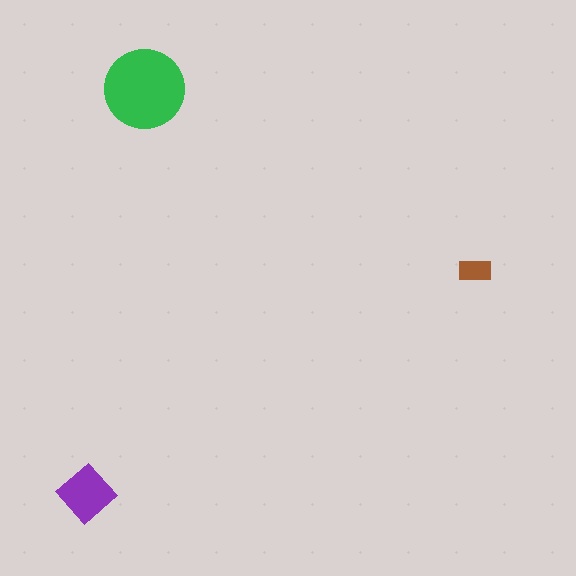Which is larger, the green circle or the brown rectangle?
The green circle.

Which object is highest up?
The green circle is topmost.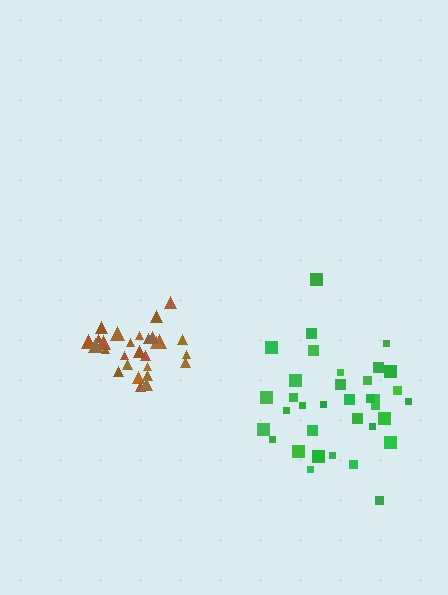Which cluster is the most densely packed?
Brown.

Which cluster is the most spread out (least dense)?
Green.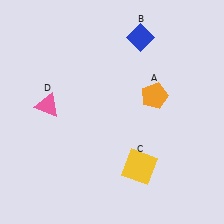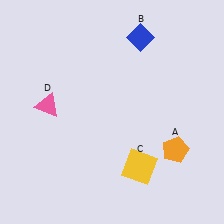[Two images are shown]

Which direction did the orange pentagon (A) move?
The orange pentagon (A) moved down.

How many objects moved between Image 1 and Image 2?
1 object moved between the two images.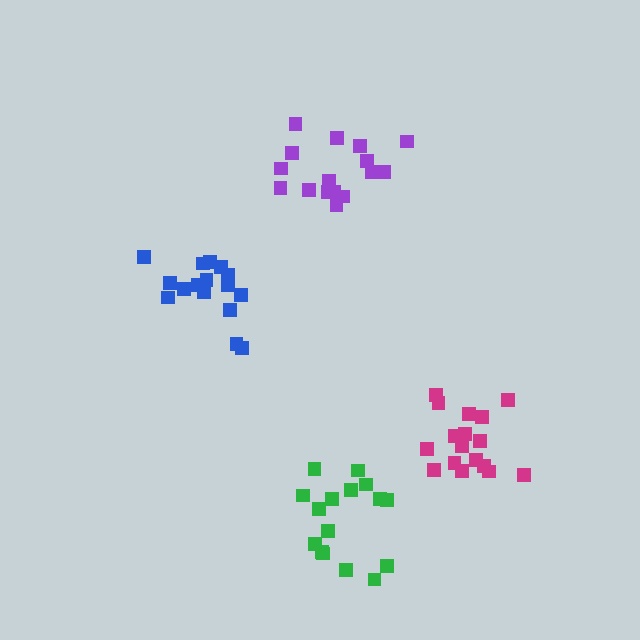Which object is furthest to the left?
The blue cluster is leftmost.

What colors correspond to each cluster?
The clusters are colored: purple, blue, magenta, green.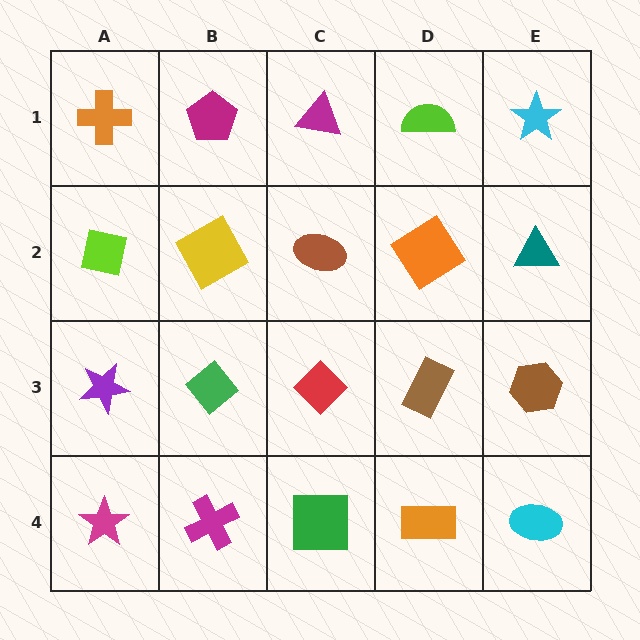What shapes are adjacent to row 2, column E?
A cyan star (row 1, column E), a brown hexagon (row 3, column E), an orange diamond (row 2, column D).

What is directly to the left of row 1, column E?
A lime semicircle.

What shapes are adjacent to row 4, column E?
A brown hexagon (row 3, column E), an orange rectangle (row 4, column D).